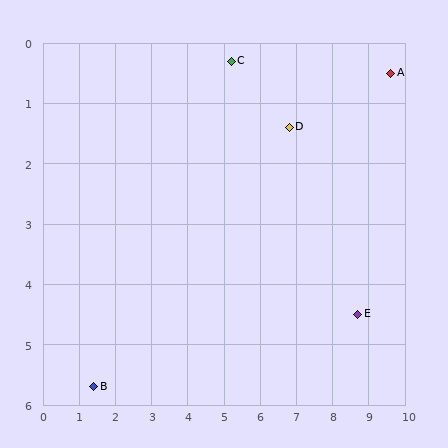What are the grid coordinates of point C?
Point C is at approximately (5.2, 0.3).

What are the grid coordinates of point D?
Point D is at approximately (6.8, 1.4).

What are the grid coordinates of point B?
Point B is at approximately (1.4, 5.7).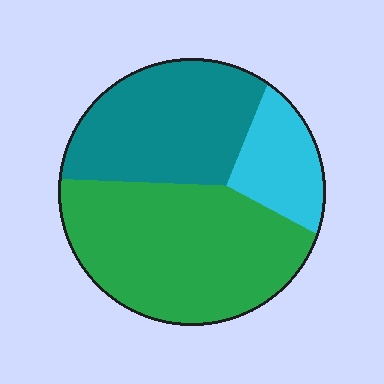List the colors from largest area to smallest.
From largest to smallest: green, teal, cyan.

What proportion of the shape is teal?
Teal takes up about one third (1/3) of the shape.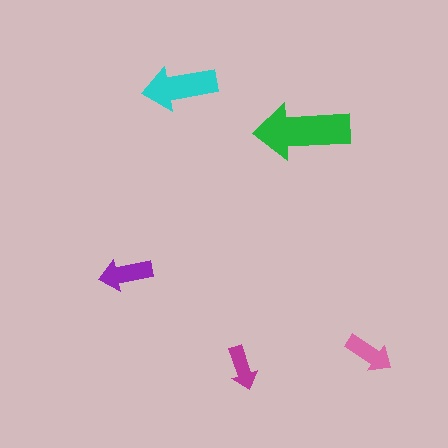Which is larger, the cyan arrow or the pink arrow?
The cyan one.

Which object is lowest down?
The magenta arrow is bottommost.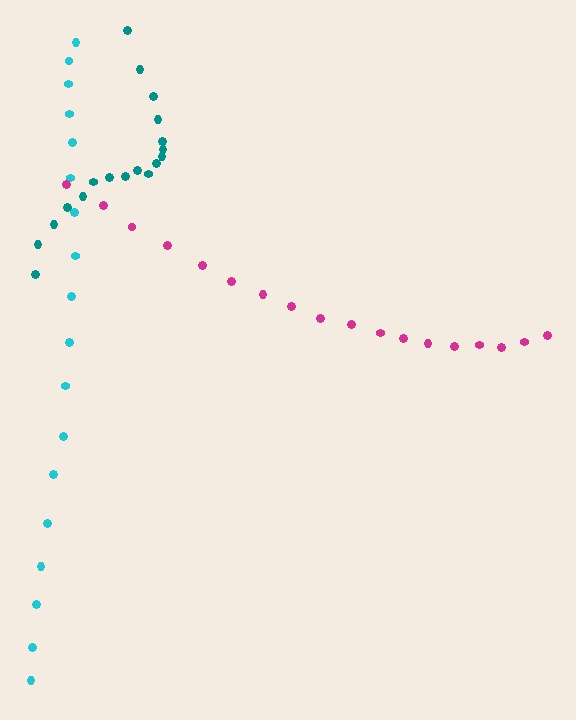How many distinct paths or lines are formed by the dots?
There are 3 distinct paths.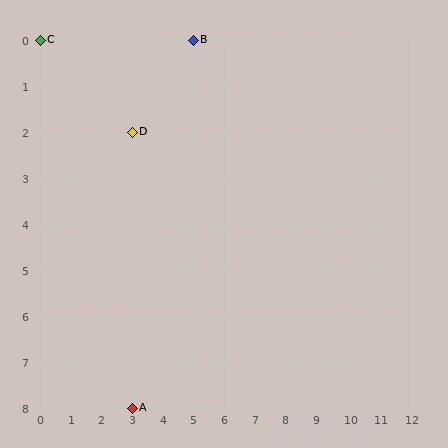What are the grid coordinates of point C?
Point C is at grid coordinates (0, 0).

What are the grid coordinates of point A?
Point A is at grid coordinates (3, 8).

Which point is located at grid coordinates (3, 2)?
Point D is at (3, 2).